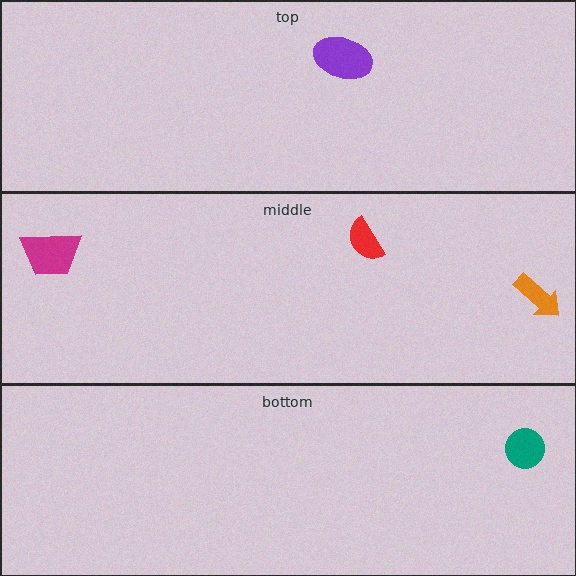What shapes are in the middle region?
The red semicircle, the magenta trapezoid, the orange arrow.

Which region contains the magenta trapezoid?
The middle region.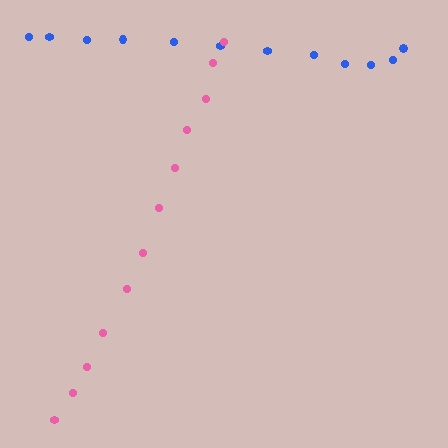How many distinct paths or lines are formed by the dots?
There are 2 distinct paths.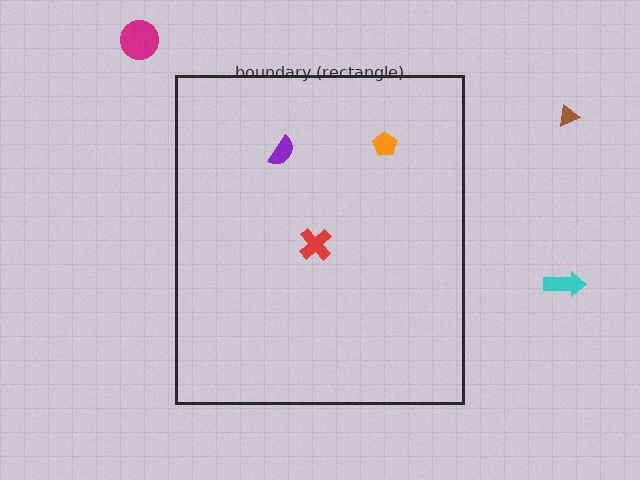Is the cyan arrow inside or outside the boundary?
Outside.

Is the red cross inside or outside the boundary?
Inside.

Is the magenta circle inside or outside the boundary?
Outside.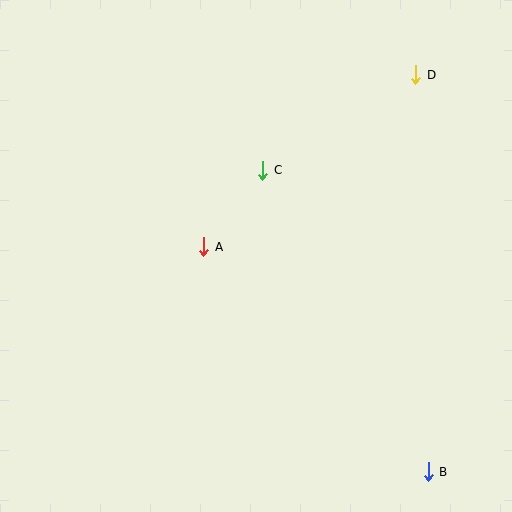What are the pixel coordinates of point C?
Point C is at (263, 170).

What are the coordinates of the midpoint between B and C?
The midpoint between B and C is at (346, 321).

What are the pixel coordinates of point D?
Point D is at (415, 75).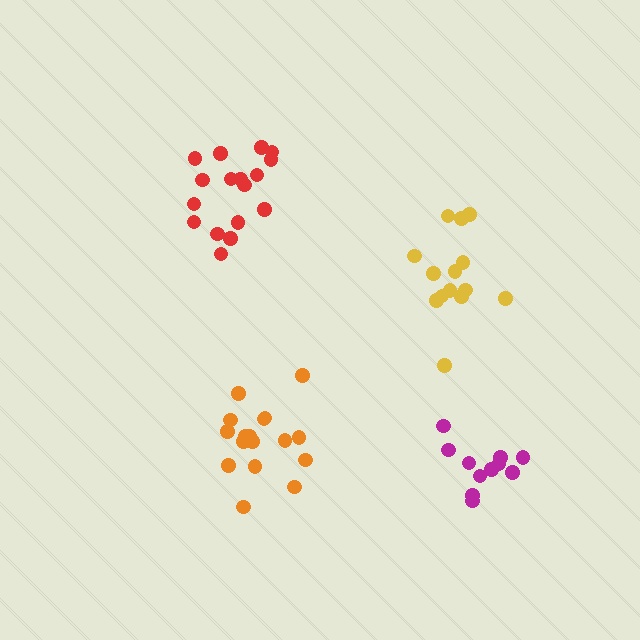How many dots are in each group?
Group 1: 14 dots, Group 2: 11 dots, Group 3: 17 dots, Group 4: 17 dots (59 total).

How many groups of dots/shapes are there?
There are 4 groups.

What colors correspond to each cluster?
The clusters are colored: yellow, magenta, orange, red.